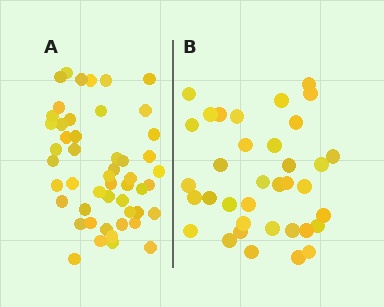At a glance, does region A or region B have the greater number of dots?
Region A (the left region) has more dots.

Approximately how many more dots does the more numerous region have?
Region A has approximately 15 more dots than region B.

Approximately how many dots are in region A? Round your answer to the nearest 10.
About 50 dots.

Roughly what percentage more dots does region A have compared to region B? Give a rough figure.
About 40% more.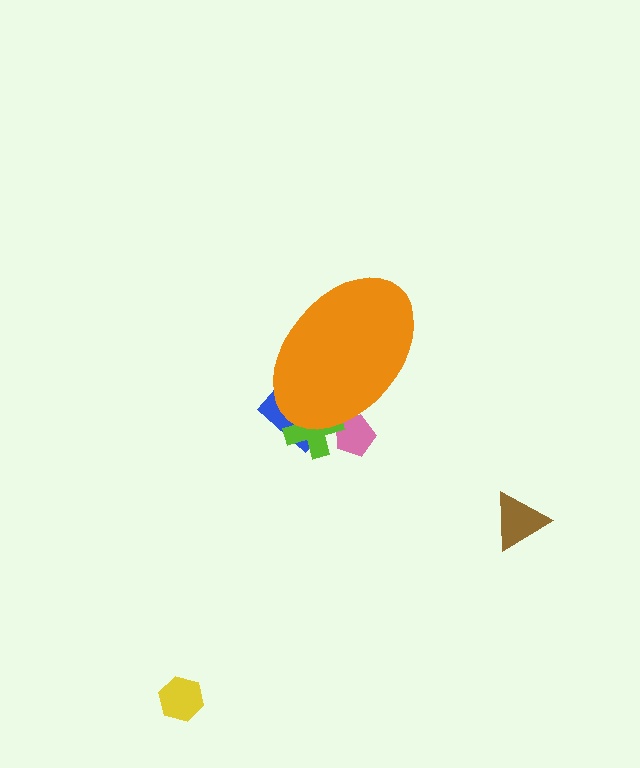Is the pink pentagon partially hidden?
Yes, the pink pentagon is partially hidden behind the orange ellipse.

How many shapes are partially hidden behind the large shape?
3 shapes are partially hidden.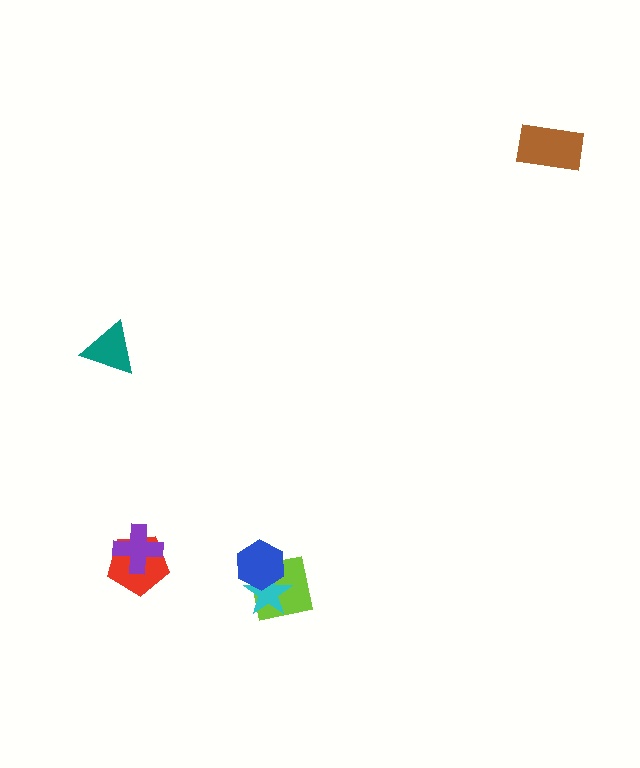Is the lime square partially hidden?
Yes, it is partially covered by another shape.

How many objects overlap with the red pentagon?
1 object overlaps with the red pentagon.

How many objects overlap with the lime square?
2 objects overlap with the lime square.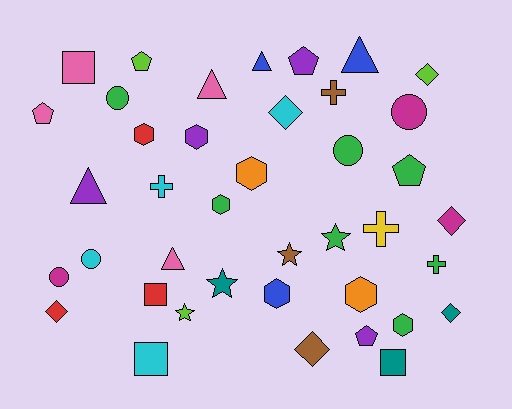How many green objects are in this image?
There are 7 green objects.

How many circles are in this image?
There are 5 circles.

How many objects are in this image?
There are 40 objects.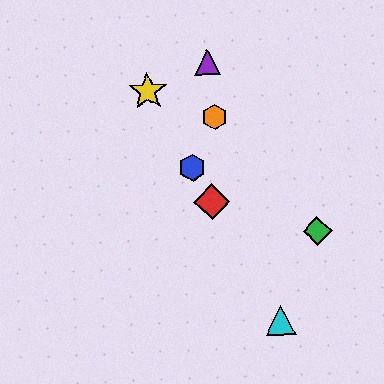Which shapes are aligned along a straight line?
The red diamond, the blue hexagon, the yellow star, the cyan triangle are aligned along a straight line.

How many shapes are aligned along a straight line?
4 shapes (the red diamond, the blue hexagon, the yellow star, the cyan triangle) are aligned along a straight line.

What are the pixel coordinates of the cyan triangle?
The cyan triangle is at (281, 320).